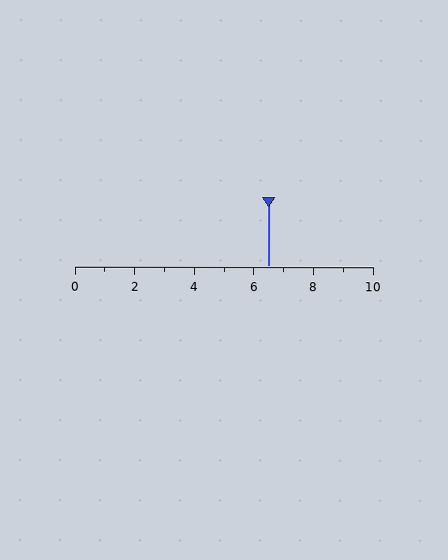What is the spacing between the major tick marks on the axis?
The major ticks are spaced 2 apart.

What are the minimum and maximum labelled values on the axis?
The axis runs from 0 to 10.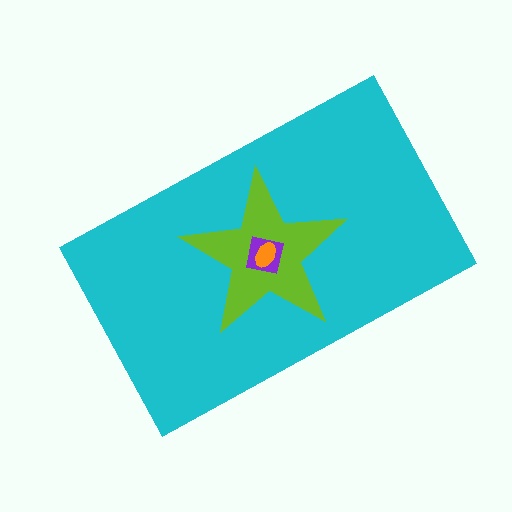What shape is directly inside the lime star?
The purple square.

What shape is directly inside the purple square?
The orange ellipse.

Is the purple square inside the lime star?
Yes.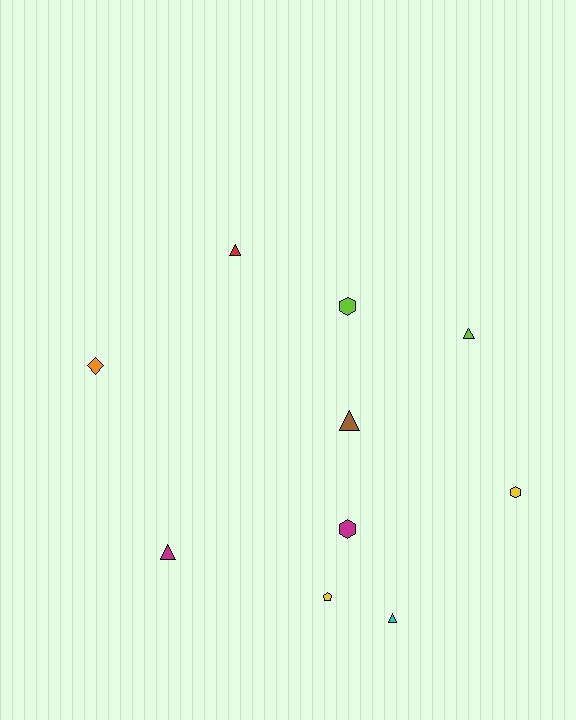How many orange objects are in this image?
There is 1 orange object.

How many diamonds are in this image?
There is 1 diamond.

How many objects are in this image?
There are 10 objects.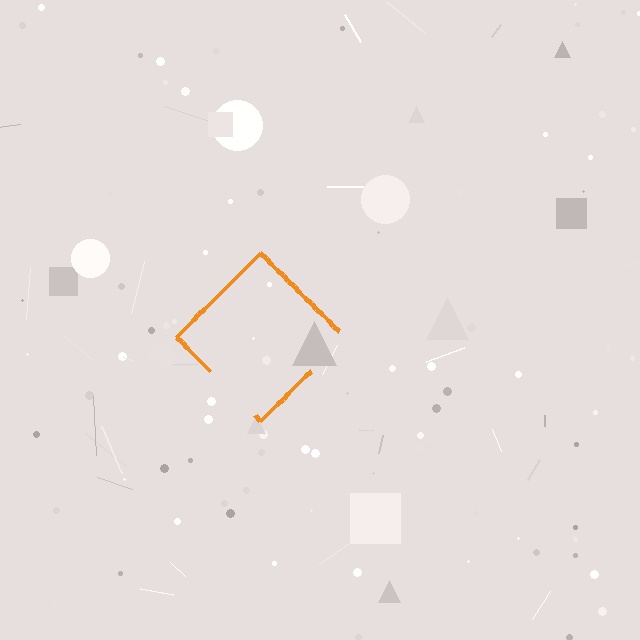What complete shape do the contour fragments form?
The contour fragments form a diamond.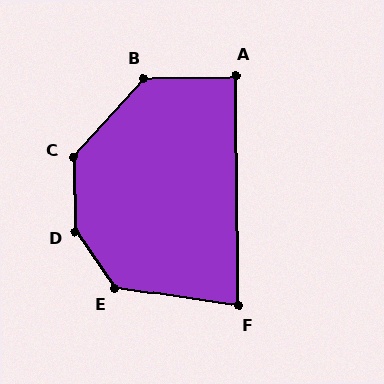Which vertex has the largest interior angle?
D, at approximately 146 degrees.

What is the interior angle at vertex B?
Approximately 133 degrees (obtuse).